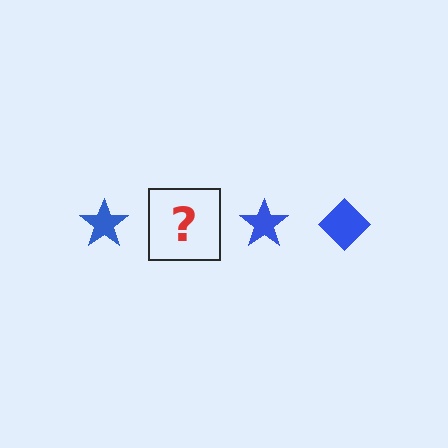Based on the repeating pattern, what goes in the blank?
The blank should be a blue diamond.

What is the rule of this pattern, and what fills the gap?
The rule is that the pattern cycles through star, diamond shapes in blue. The gap should be filled with a blue diamond.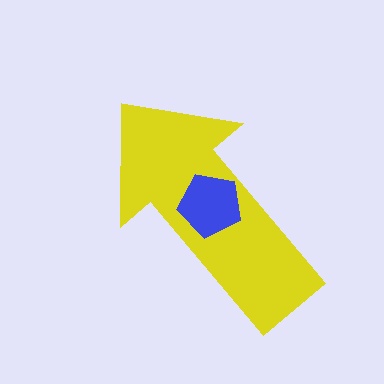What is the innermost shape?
The blue pentagon.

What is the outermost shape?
The yellow arrow.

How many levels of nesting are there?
2.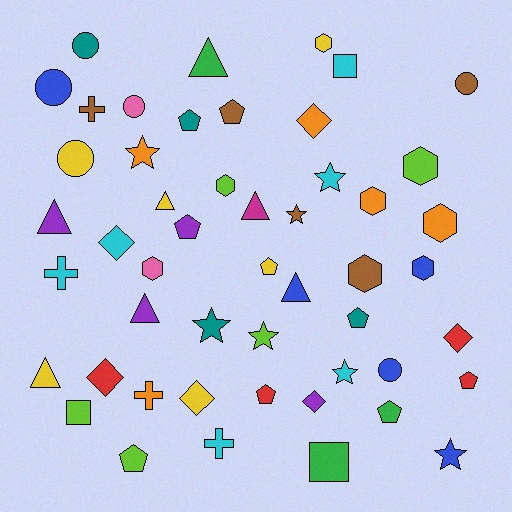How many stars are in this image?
There are 7 stars.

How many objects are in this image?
There are 50 objects.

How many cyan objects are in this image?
There are 6 cyan objects.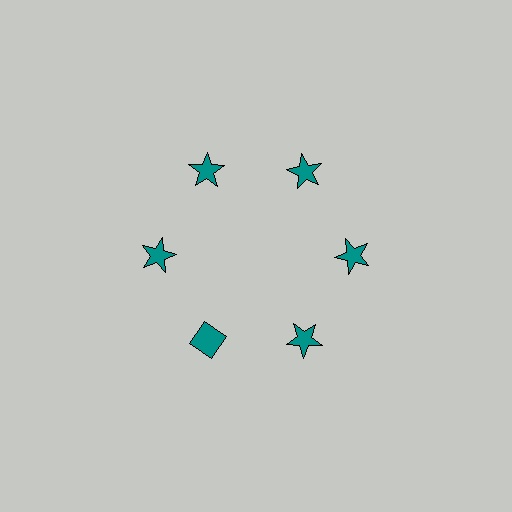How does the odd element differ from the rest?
It has a different shape: diamond instead of star.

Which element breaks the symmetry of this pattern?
The teal diamond at roughly the 7 o'clock position breaks the symmetry. All other shapes are teal stars.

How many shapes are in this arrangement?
There are 6 shapes arranged in a ring pattern.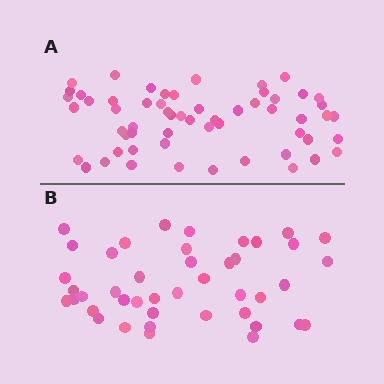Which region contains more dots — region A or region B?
Region A (the top region) has more dots.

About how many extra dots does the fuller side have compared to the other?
Region A has approximately 15 more dots than region B.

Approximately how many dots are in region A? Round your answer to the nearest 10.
About 60 dots. (The exact count is 58, which rounds to 60.)